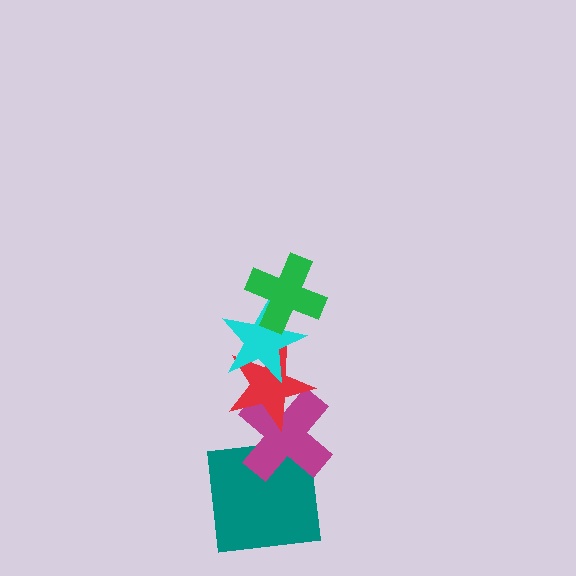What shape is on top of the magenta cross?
The red star is on top of the magenta cross.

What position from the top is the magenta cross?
The magenta cross is 4th from the top.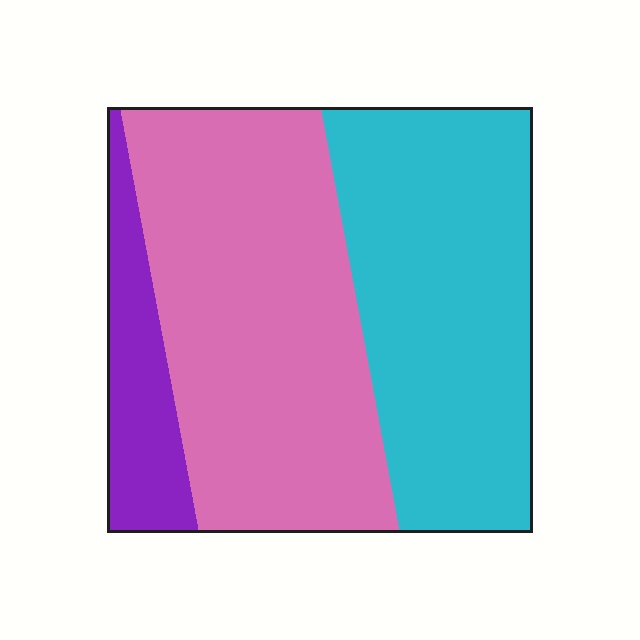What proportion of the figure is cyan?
Cyan takes up about two fifths (2/5) of the figure.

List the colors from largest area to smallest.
From largest to smallest: pink, cyan, purple.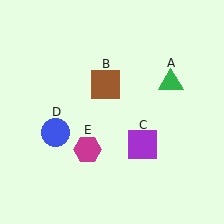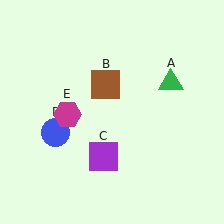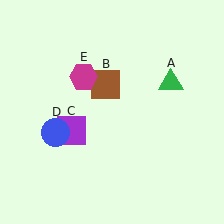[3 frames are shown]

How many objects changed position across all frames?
2 objects changed position: purple square (object C), magenta hexagon (object E).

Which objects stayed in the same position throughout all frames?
Green triangle (object A) and brown square (object B) and blue circle (object D) remained stationary.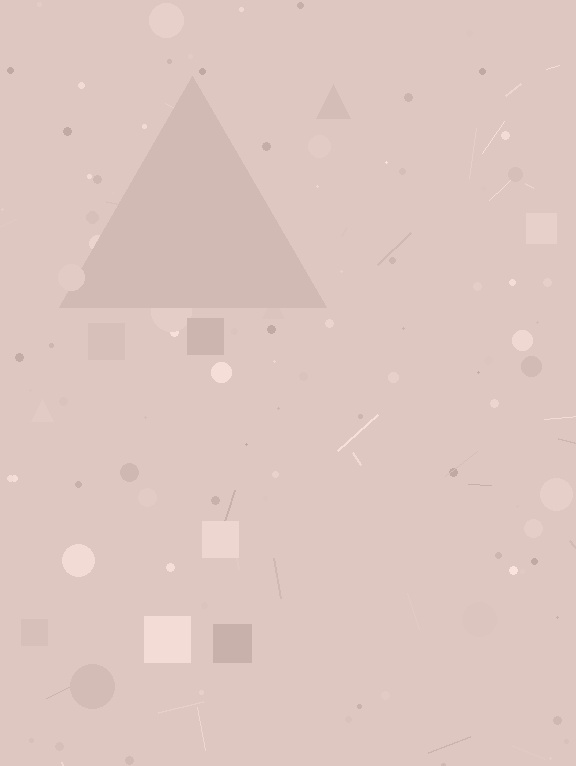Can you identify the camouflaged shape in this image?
The camouflaged shape is a triangle.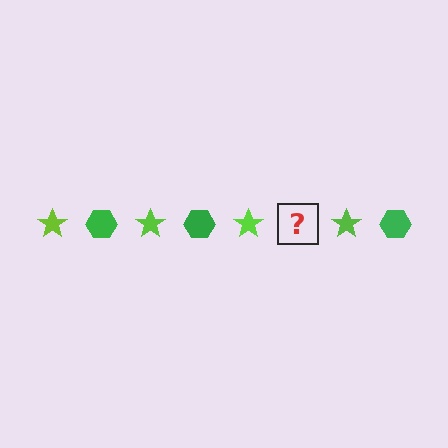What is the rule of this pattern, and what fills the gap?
The rule is that the pattern alternates between lime star and green hexagon. The gap should be filled with a green hexagon.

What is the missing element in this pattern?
The missing element is a green hexagon.